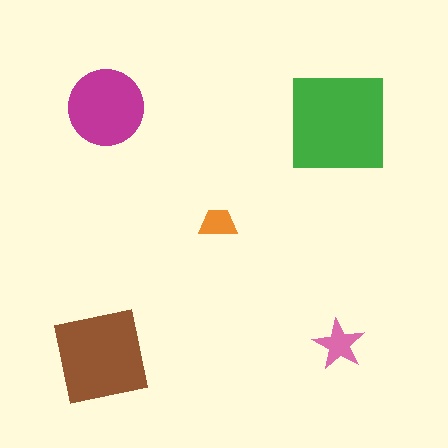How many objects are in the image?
There are 5 objects in the image.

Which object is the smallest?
The orange trapezoid.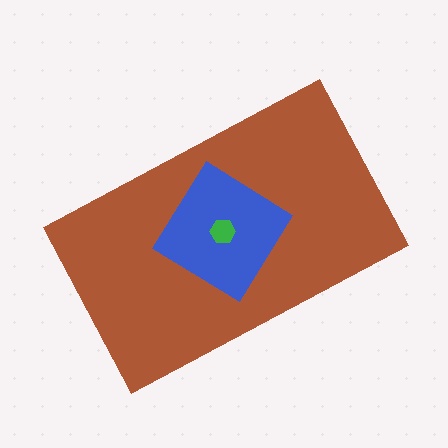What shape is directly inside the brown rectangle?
The blue diamond.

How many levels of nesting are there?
3.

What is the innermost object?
The green hexagon.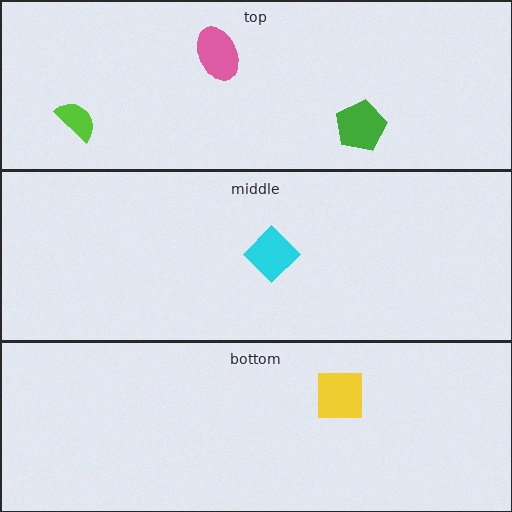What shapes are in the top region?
The pink ellipse, the green pentagon, the lime semicircle.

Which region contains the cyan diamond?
The middle region.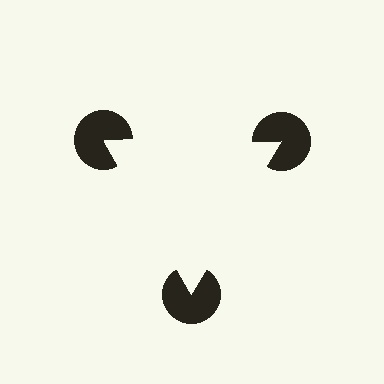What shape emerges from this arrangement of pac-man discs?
An illusory triangle — its edges are inferred from the aligned wedge cuts in the pac-man discs, not physically drawn.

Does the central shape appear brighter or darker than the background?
It typically appears slightly brighter than the background, even though no actual brightness change is drawn.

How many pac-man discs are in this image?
There are 3 — one at each vertex of the illusory triangle.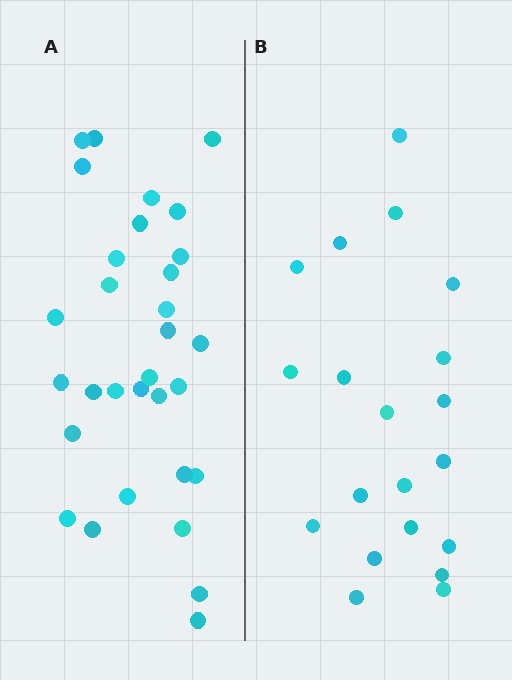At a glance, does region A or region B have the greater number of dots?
Region A (the left region) has more dots.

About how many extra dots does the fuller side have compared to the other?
Region A has roughly 12 or so more dots than region B.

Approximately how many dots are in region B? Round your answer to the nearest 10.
About 20 dots.